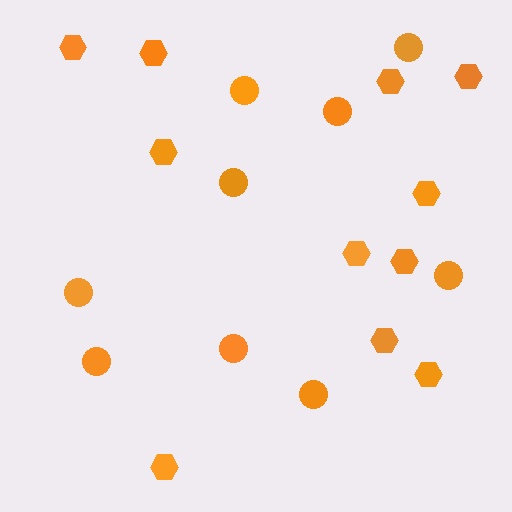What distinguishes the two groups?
There are 2 groups: one group of circles (9) and one group of hexagons (11).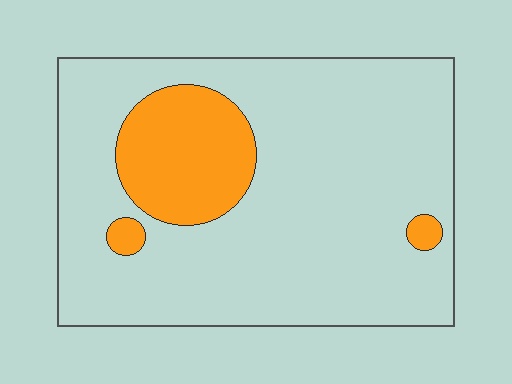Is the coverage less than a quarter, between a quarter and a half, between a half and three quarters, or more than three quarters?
Less than a quarter.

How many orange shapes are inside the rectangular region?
3.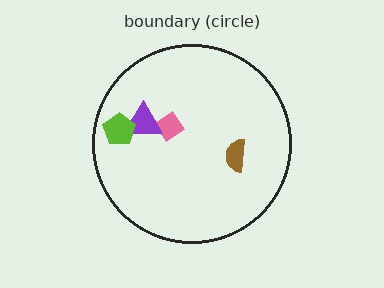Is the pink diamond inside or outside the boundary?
Inside.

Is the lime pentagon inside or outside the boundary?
Inside.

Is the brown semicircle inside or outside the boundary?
Inside.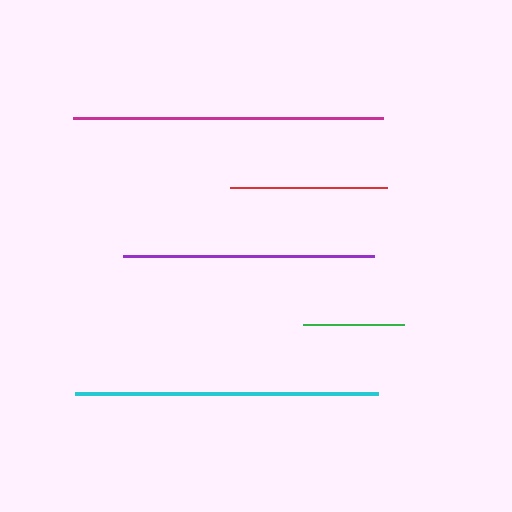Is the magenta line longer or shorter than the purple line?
The magenta line is longer than the purple line.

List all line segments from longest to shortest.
From longest to shortest: magenta, cyan, purple, red, green.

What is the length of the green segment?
The green segment is approximately 101 pixels long.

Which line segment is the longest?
The magenta line is the longest at approximately 309 pixels.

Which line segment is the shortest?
The green line is the shortest at approximately 101 pixels.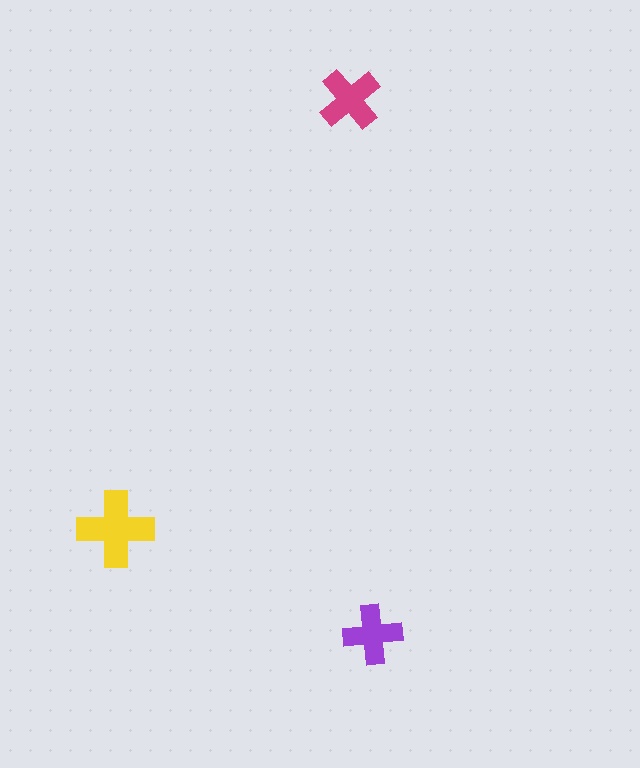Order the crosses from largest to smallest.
the yellow one, the magenta one, the purple one.